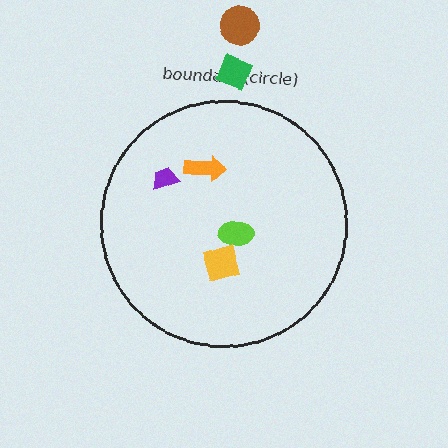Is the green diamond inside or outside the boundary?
Outside.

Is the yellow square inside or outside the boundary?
Inside.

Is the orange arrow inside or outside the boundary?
Inside.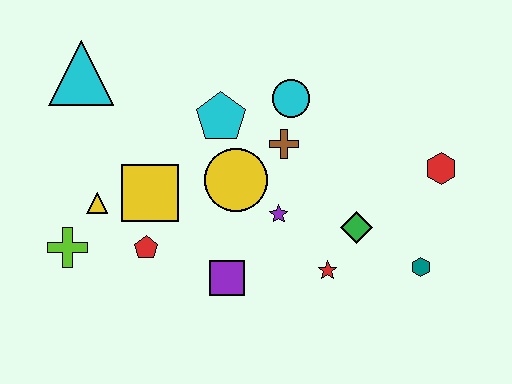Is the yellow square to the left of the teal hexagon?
Yes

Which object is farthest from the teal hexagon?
The cyan triangle is farthest from the teal hexagon.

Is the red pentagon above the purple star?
No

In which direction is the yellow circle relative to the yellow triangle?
The yellow circle is to the right of the yellow triangle.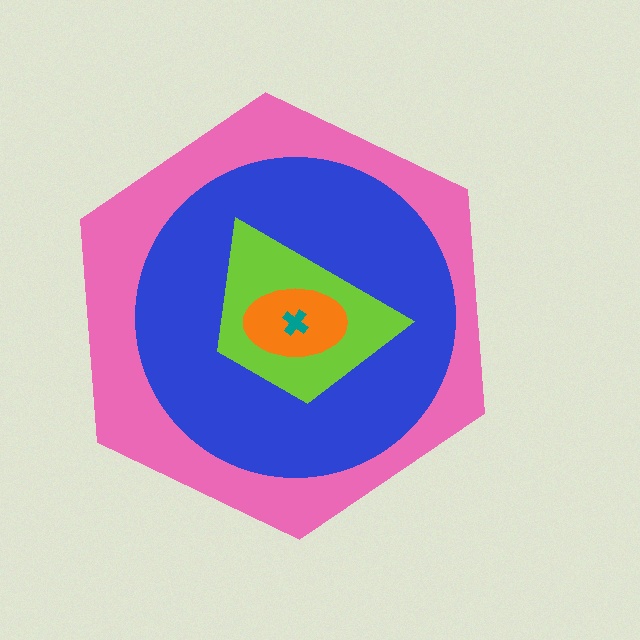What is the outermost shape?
The pink hexagon.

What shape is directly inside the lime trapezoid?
The orange ellipse.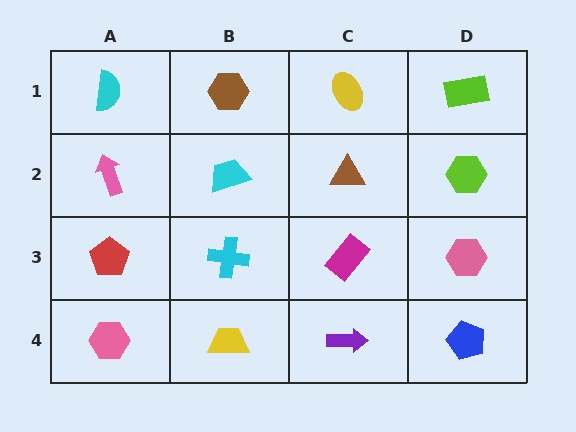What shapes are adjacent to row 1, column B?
A cyan trapezoid (row 2, column B), a cyan semicircle (row 1, column A), a yellow ellipse (row 1, column C).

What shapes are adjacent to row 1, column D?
A lime hexagon (row 2, column D), a yellow ellipse (row 1, column C).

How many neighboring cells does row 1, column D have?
2.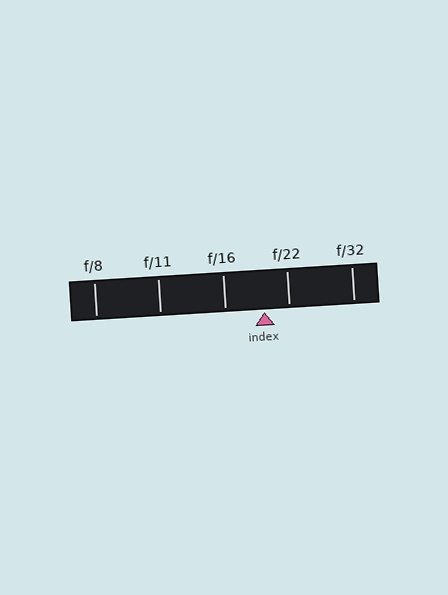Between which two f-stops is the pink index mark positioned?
The index mark is between f/16 and f/22.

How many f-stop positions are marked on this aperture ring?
There are 5 f-stop positions marked.